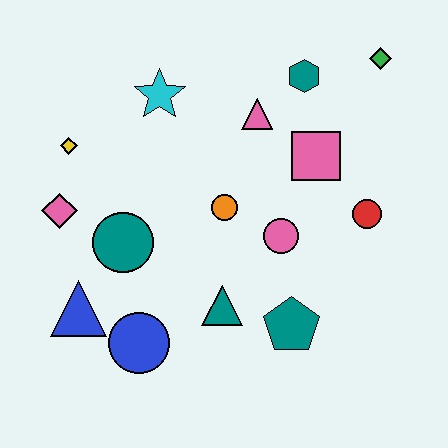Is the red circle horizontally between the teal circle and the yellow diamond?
No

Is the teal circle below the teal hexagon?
Yes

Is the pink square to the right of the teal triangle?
Yes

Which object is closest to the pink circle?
The orange circle is closest to the pink circle.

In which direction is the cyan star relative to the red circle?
The cyan star is to the left of the red circle.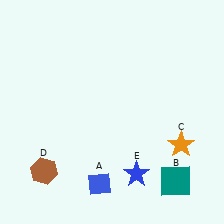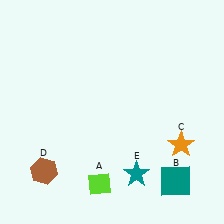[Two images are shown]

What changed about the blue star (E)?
In Image 1, E is blue. In Image 2, it changed to teal.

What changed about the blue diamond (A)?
In Image 1, A is blue. In Image 2, it changed to lime.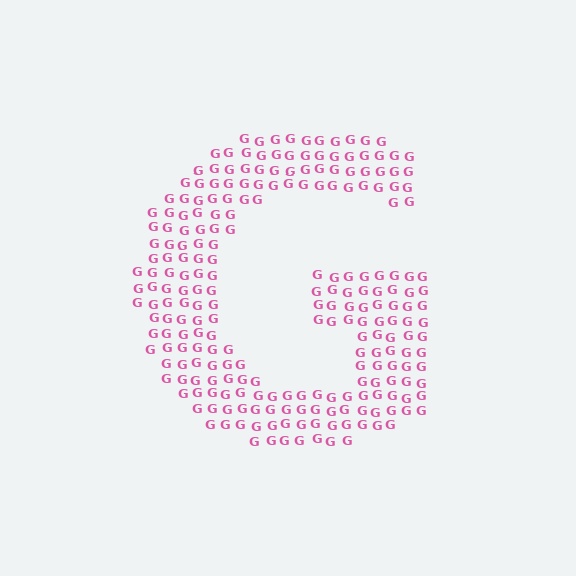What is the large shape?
The large shape is the letter G.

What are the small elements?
The small elements are letter G's.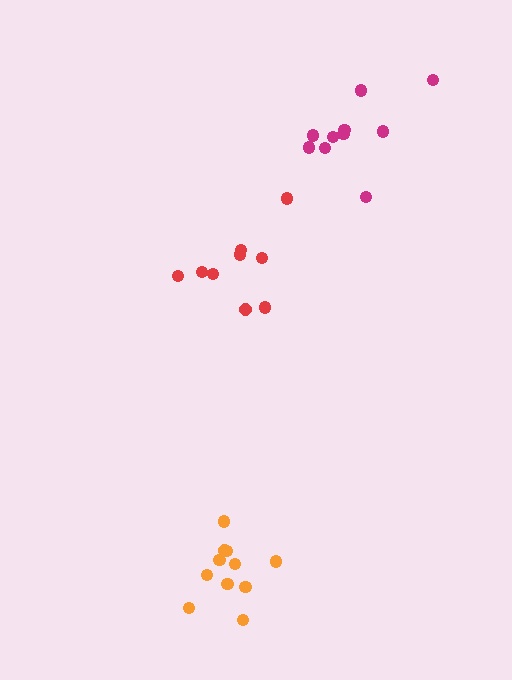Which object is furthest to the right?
The magenta cluster is rightmost.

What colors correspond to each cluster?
The clusters are colored: magenta, red, orange.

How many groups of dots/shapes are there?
There are 3 groups.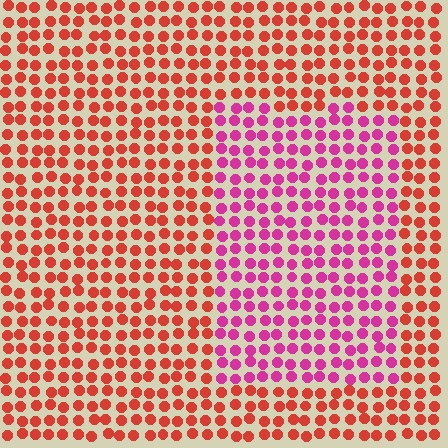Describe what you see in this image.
The image is filled with small red elements in a uniform arrangement. A rectangle-shaped region is visible where the elements are tinted to a slightly different hue, forming a subtle color boundary.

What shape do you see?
I see a rectangle.